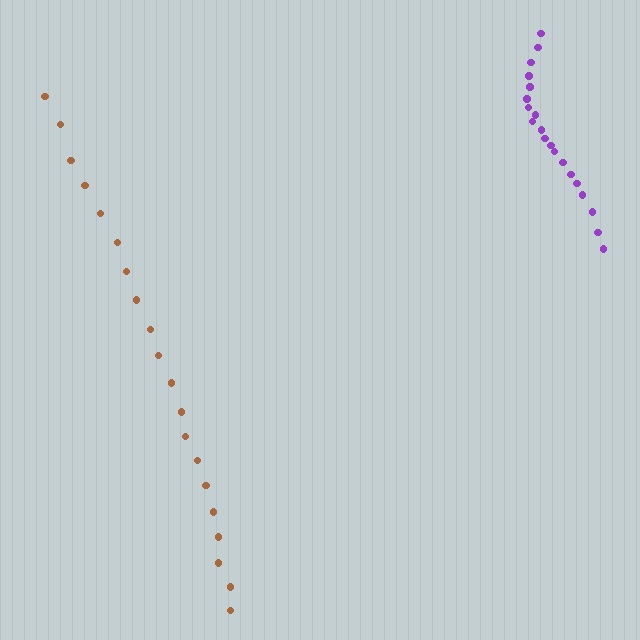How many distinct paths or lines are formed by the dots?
There are 2 distinct paths.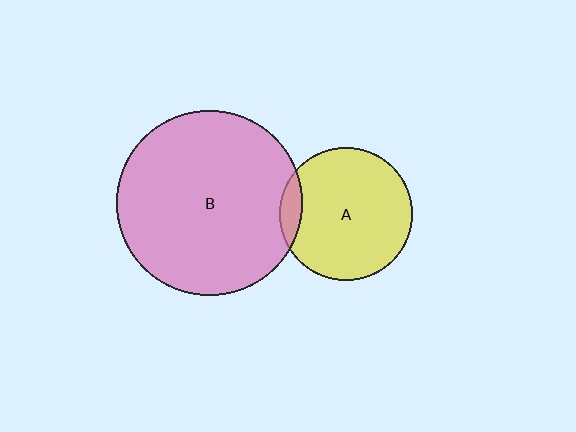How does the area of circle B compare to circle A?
Approximately 1.9 times.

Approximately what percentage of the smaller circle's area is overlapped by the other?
Approximately 10%.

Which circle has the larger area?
Circle B (pink).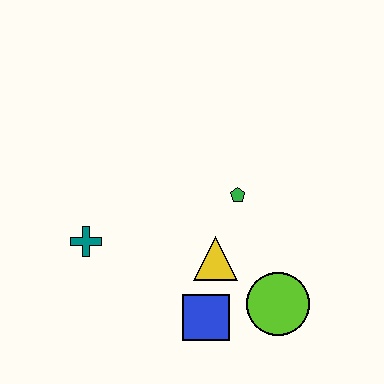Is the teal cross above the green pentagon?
No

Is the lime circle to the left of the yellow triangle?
No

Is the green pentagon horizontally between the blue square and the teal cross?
No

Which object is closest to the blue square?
The yellow triangle is closest to the blue square.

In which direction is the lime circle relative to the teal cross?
The lime circle is to the right of the teal cross.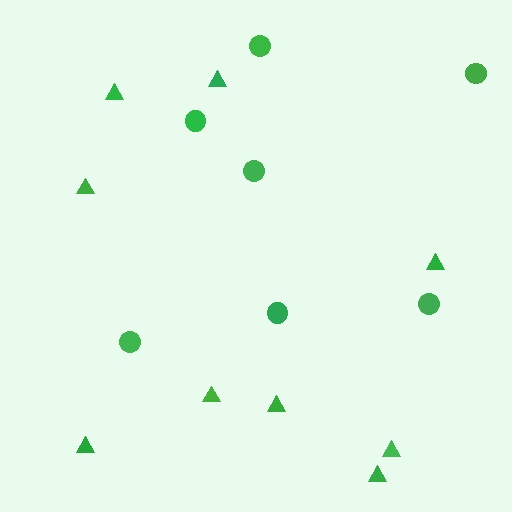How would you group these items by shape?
There are 2 groups: one group of triangles (9) and one group of circles (7).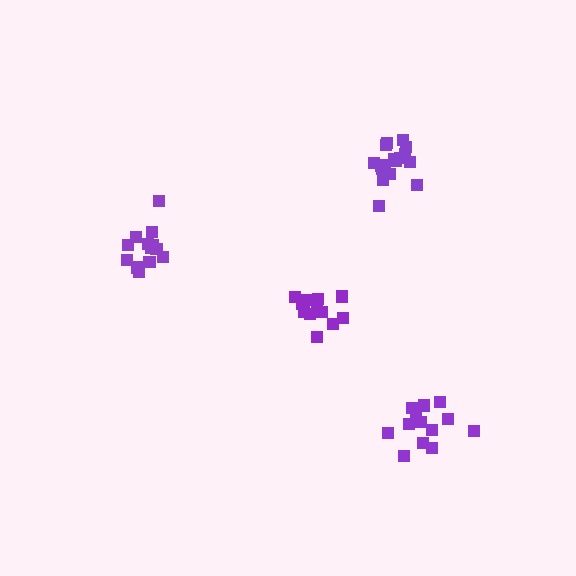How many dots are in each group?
Group 1: 12 dots, Group 2: 17 dots, Group 3: 15 dots, Group 4: 13 dots (57 total).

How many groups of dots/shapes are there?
There are 4 groups.